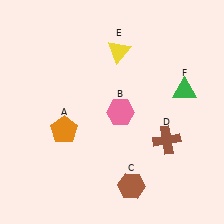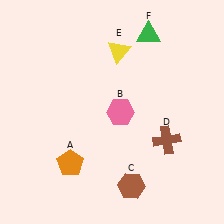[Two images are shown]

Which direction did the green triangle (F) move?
The green triangle (F) moved up.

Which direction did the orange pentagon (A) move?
The orange pentagon (A) moved down.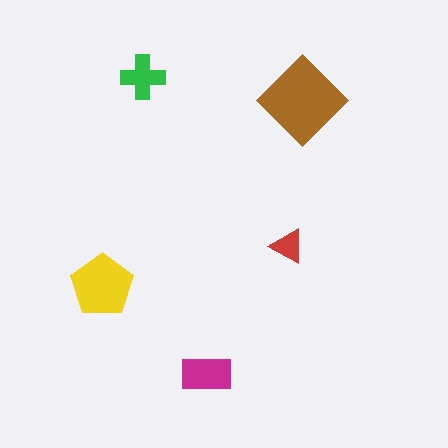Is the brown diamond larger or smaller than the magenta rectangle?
Larger.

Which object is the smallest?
The red triangle.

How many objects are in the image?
There are 5 objects in the image.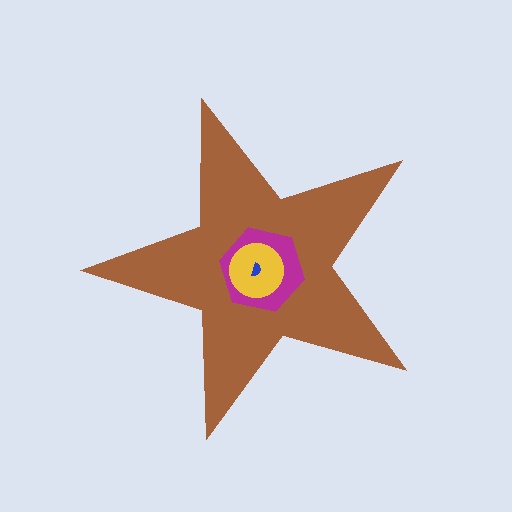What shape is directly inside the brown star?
The magenta hexagon.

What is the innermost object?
The blue semicircle.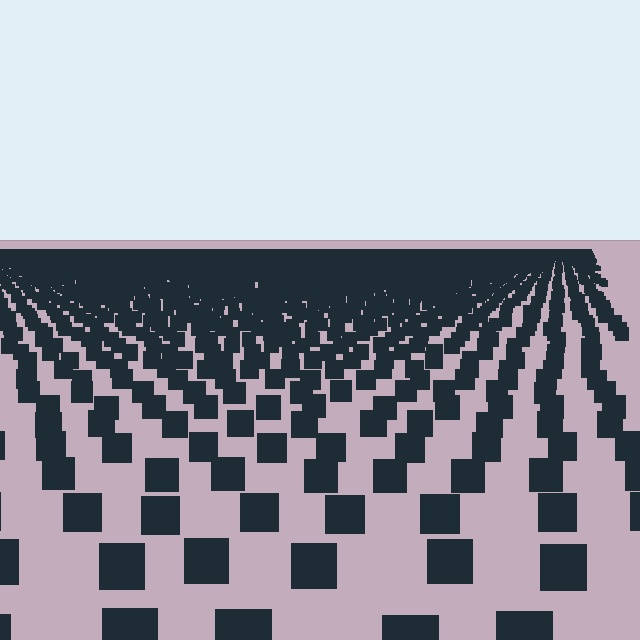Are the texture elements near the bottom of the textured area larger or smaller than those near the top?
Larger. Near the bottom, elements are closer to the viewer and appear at a bigger on-screen size.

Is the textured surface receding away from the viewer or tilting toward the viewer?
The surface is receding away from the viewer. Texture elements get smaller and denser toward the top.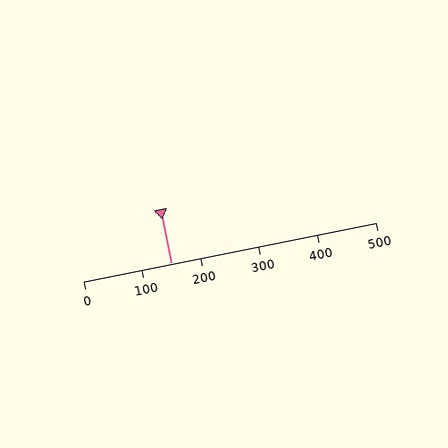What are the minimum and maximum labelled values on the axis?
The axis runs from 0 to 500.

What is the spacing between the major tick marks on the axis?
The major ticks are spaced 100 apart.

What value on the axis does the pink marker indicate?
The marker indicates approximately 150.